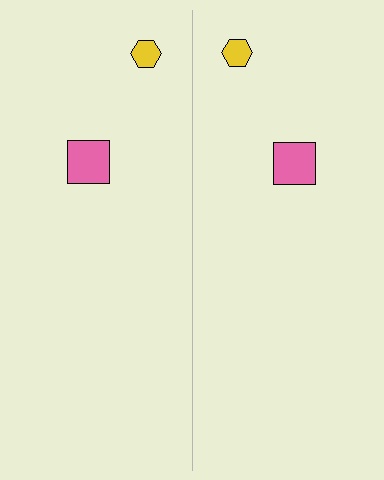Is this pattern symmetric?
Yes, this pattern has bilateral (reflection) symmetry.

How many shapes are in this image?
There are 4 shapes in this image.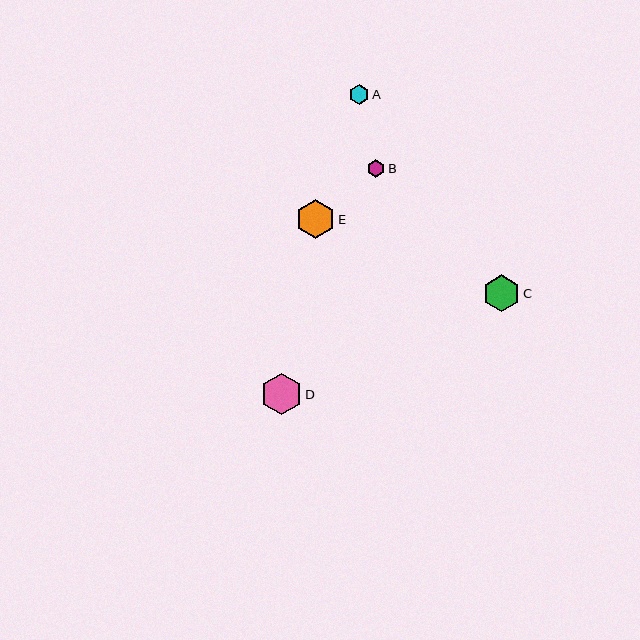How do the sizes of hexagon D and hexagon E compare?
Hexagon D and hexagon E are approximately the same size.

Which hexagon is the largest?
Hexagon D is the largest with a size of approximately 41 pixels.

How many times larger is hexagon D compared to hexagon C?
Hexagon D is approximately 1.1 times the size of hexagon C.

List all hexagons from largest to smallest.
From largest to smallest: D, E, C, A, B.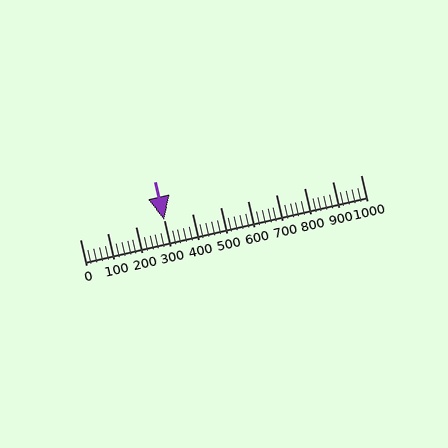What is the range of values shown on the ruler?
The ruler shows values from 0 to 1000.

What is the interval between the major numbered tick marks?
The major tick marks are spaced 100 units apart.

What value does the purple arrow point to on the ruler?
The purple arrow points to approximately 300.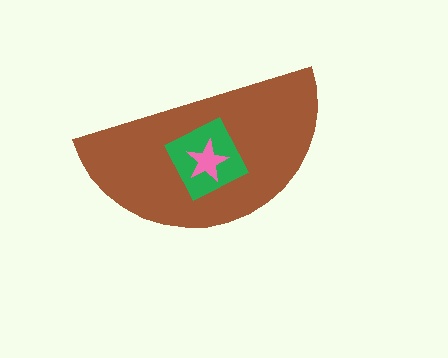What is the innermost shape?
The pink star.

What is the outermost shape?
The brown semicircle.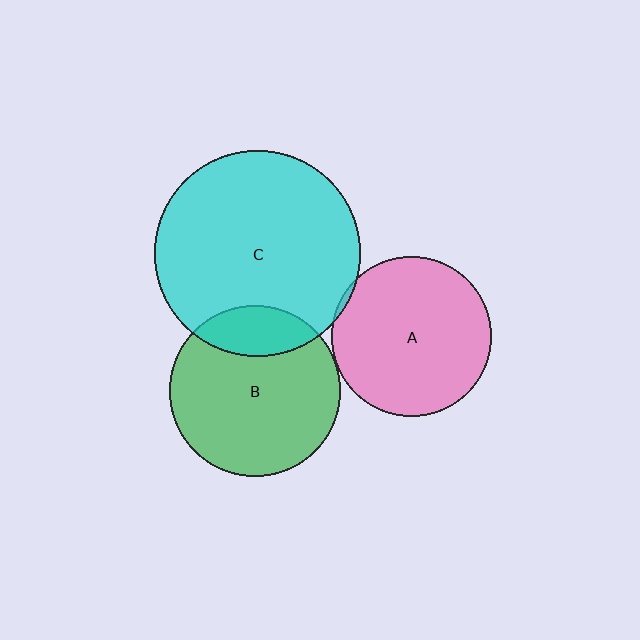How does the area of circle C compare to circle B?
Approximately 1.4 times.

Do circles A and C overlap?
Yes.